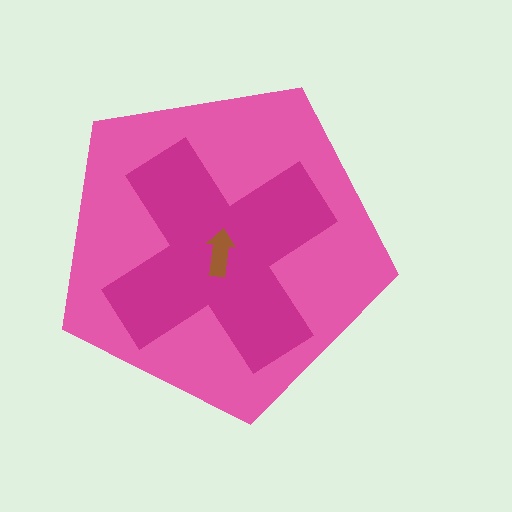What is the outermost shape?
The pink pentagon.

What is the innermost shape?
The brown arrow.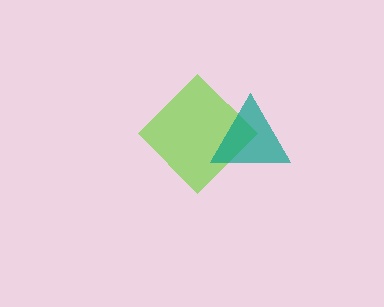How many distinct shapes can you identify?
There are 2 distinct shapes: a lime diamond, a teal triangle.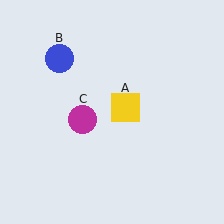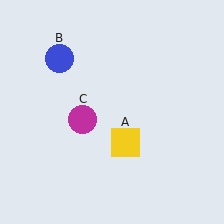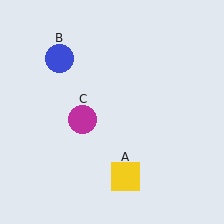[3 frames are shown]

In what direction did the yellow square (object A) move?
The yellow square (object A) moved down.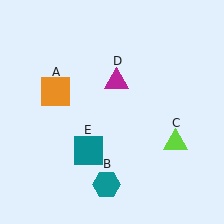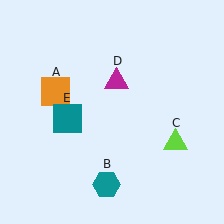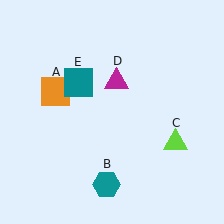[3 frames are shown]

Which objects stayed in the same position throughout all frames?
Orange square (object A) and teal hexagon (object B) and lime triangle (object C) and magenta triangle (object D) remained stationary.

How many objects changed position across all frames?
1 object changed position: teal square (object E).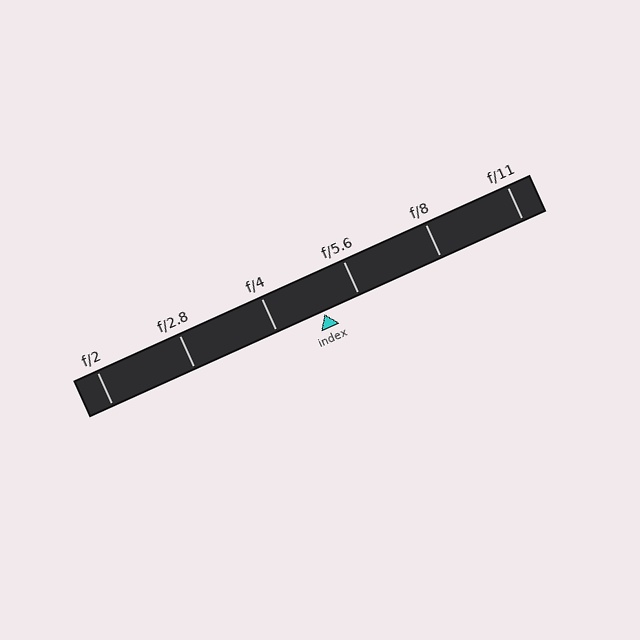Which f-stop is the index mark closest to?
The index mark is closest to f/5.6.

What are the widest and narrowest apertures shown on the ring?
The widest aperture shown is f/2 and the narrowest is f/11.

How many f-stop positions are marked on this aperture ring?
There are 6 f-stop positions marked.